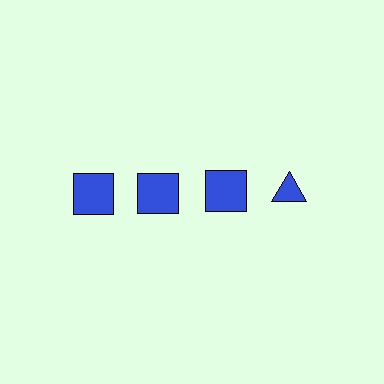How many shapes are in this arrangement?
There are 4 shapes arranged in a grid pattern.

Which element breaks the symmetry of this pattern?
The blue triangle in the top row, second from right column breaks the symmetry. All other shapes are blue squares.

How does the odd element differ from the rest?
It has a different shape: triangle instead of square.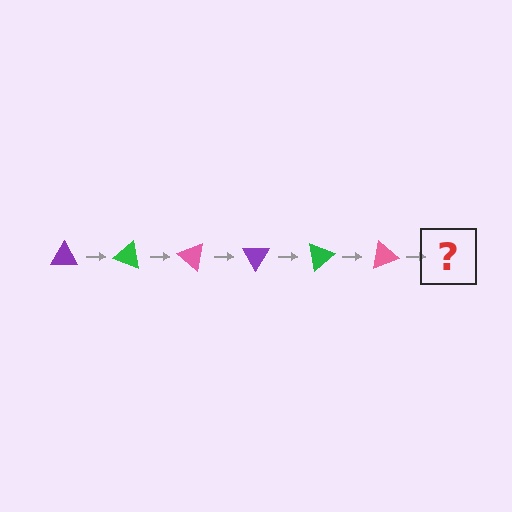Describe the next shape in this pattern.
It should be a purple triangle, rotated 120 degrees from the start.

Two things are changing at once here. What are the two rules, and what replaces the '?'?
The two rules are that it rotates 20 degrees each step and the color cycles through purple, green, and pink. The '?' should be a purple triangle, rotated 120 degrees from the start.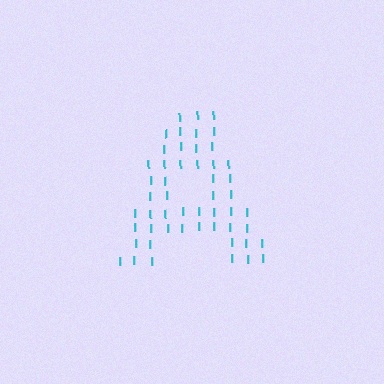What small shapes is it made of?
It is made of small letter I's.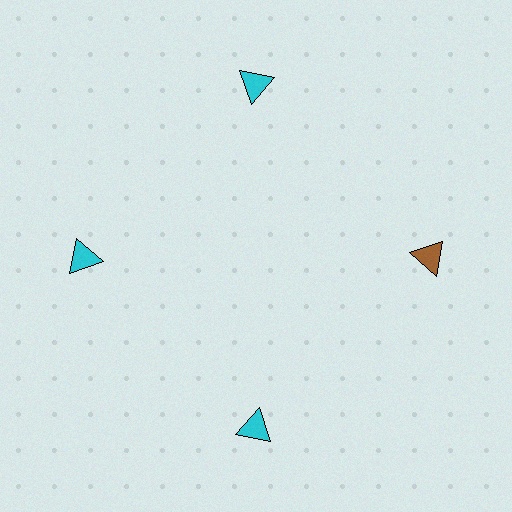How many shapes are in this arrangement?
There are 4 shapes arranged in a ring pattern.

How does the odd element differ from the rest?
It has a different color: brown instead of cyan.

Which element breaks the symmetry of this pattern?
The brown triangle at roughly the 3 o'clock position breaks the symmetry. All other shapes are cyan triangles.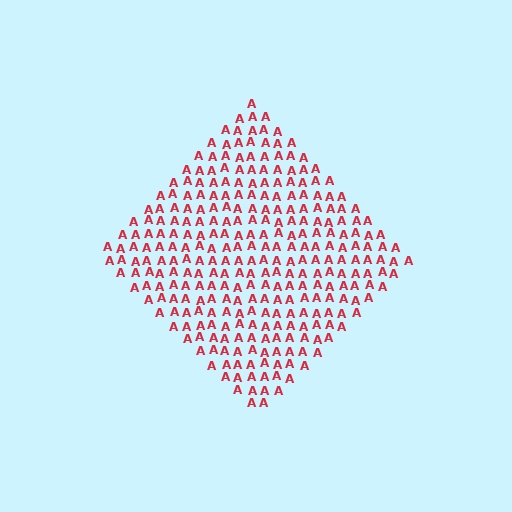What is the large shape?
The large shape is a diamond.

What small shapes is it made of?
It is made of small letter A's.